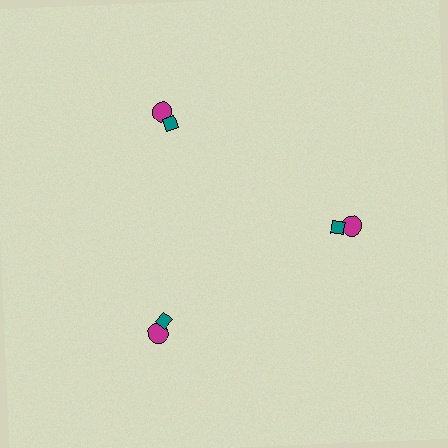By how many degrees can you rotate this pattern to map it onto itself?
The pattern maps onto itself every 120 degrees of rotation.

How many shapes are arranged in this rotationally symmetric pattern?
There are 6 shapes, arranged in 3 groups of 2.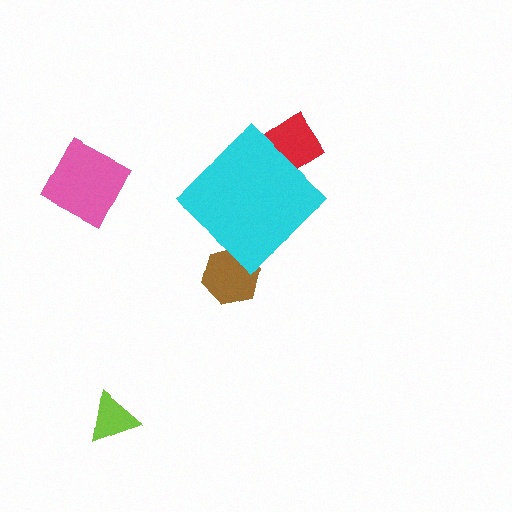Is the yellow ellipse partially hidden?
Yes, the yellow ellipse is partially hidden behind the cyan diamond.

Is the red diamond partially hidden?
Yes, the red diamond is partially hidden behind the cyan diamond.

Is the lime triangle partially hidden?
No, the lime triangle is fully visible.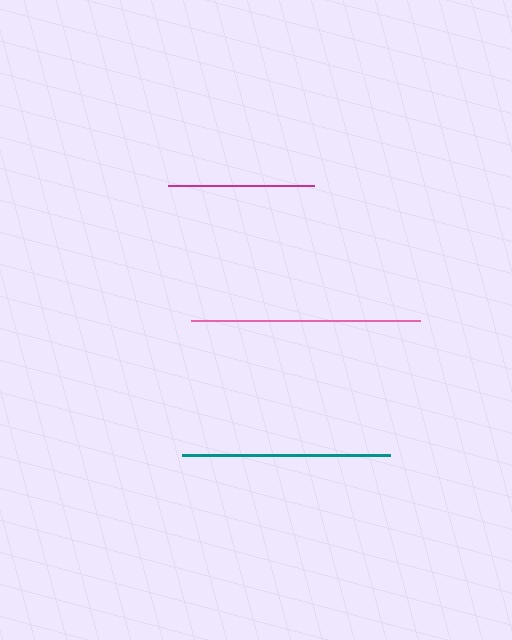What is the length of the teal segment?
The teal segment is approximately 208 pixels long.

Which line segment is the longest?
The pink line is the longest at approximately 229 pixels.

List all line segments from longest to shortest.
From longest to shortest: pink, teal, magenta.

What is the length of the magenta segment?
The magenta segment is approximately 147 pixels long.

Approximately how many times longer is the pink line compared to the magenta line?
The pink line is approximately 1.6 times the length of the magenta line.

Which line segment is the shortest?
The magenta line is the shortest at approximately 147 pixels.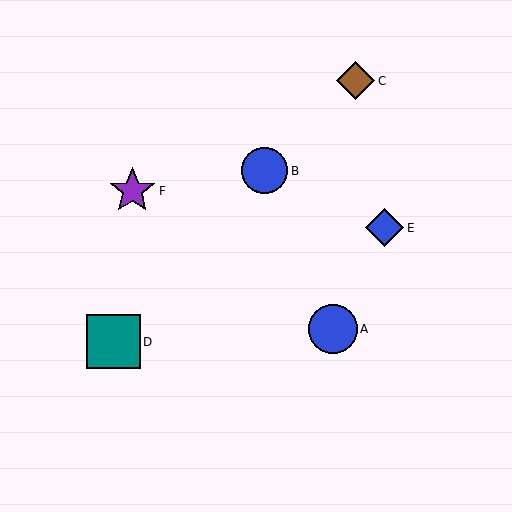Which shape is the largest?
The teal square (labeled D) is the largest.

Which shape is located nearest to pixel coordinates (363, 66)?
The brown diamond (labeled C) at (356, 81) is nearest to that location.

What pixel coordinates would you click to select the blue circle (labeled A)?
Click at (333, 329) to select the blue circle A.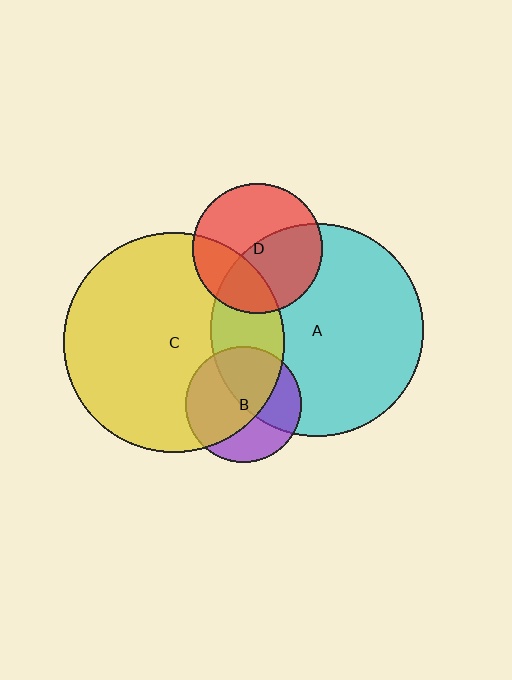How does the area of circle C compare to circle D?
Approximately 2.9 times.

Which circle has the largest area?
Circle C (yellow).